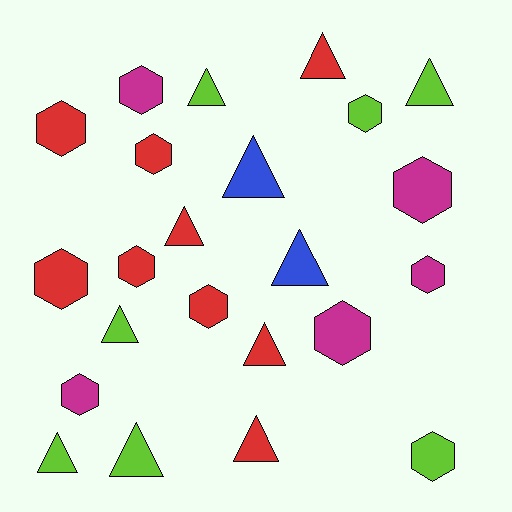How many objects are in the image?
There are 23 objects.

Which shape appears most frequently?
Hexagon, with 12 objects.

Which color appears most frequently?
Red, with 9 objects.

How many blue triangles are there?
There are 2 blue triangles.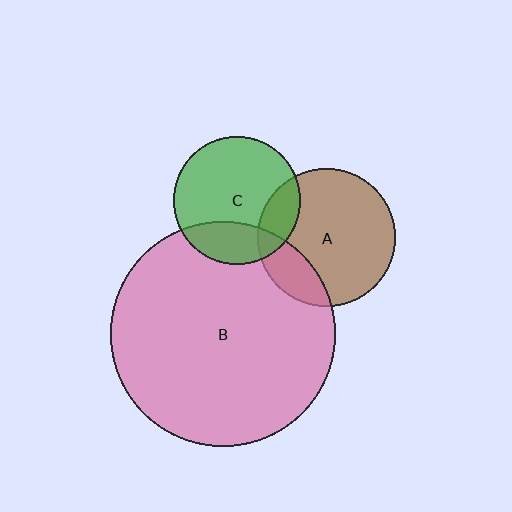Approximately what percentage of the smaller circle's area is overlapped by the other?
Approximately 15%.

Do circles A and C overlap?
Yes.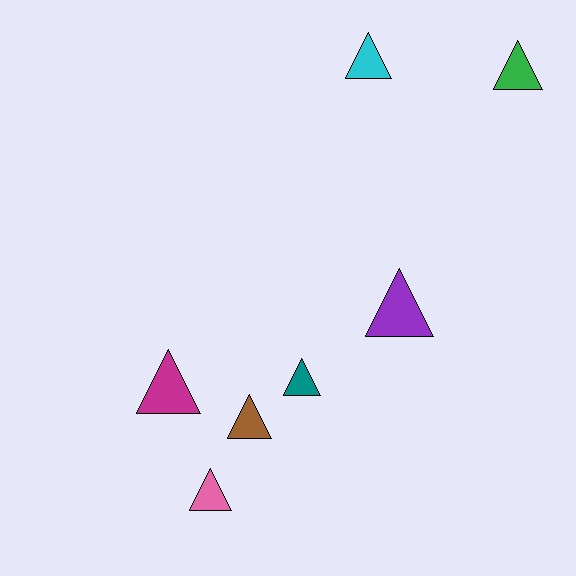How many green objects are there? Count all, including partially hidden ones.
There is 1 green object.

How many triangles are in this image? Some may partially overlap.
There are 7 triangles.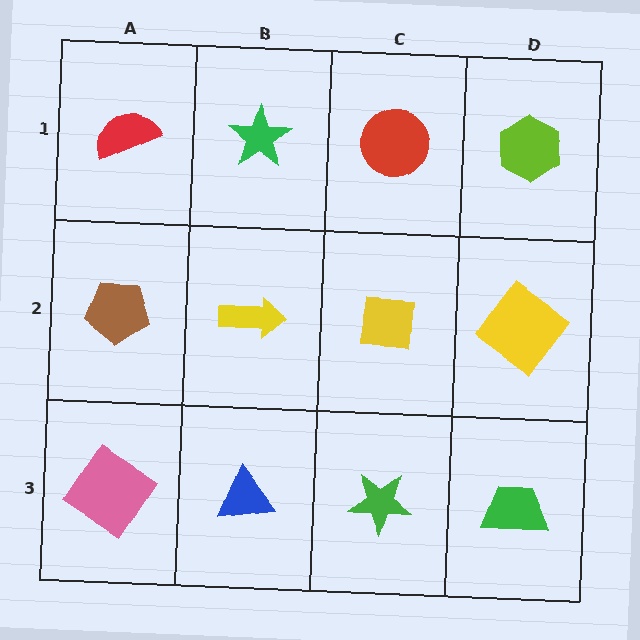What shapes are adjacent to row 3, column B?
A yellow arrow (row 2, column B), a pink diamond (row 3, column A), a green star (row 3, column C).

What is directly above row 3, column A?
A brown pentagon.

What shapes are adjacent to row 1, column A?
A brown pentagon (row 2, column A), a green star (row 1, column B).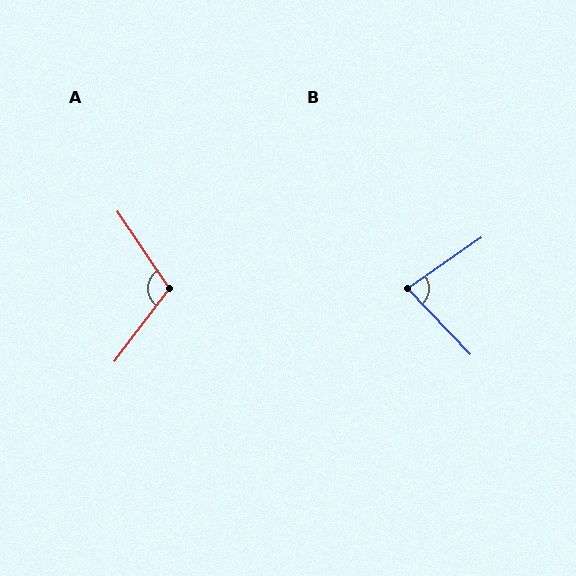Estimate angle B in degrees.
Approximately 81 degrees.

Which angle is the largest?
A, at approximately 109 degrees.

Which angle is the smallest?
B, at approximately 81 degrees.